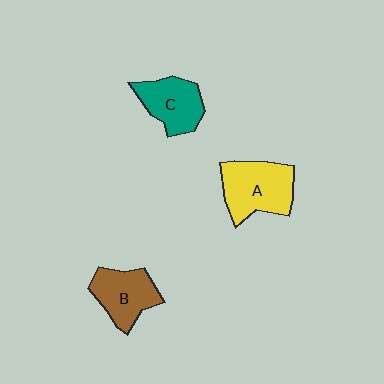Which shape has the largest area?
Shape A (yellow).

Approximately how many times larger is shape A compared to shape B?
Approximately 1.3 times.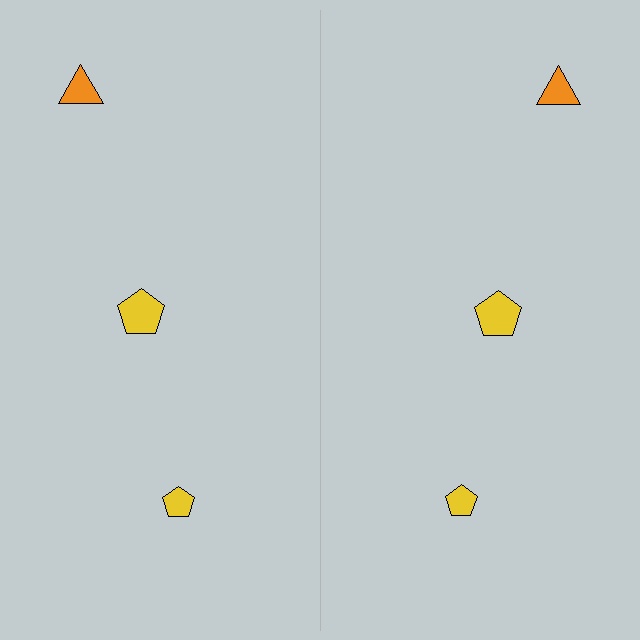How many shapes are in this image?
There are 6 shapes in this image.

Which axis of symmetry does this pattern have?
The pattern has a vertical axis of symmetry running through the center of the image.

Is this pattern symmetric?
Yes, this pattern has bilateral (reflection) symmetry.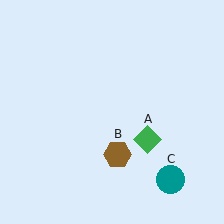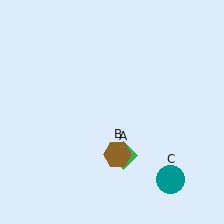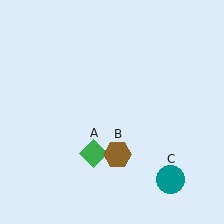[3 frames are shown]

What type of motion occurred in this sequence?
The green diamond (object A) rotated clockwise around the center of the scene.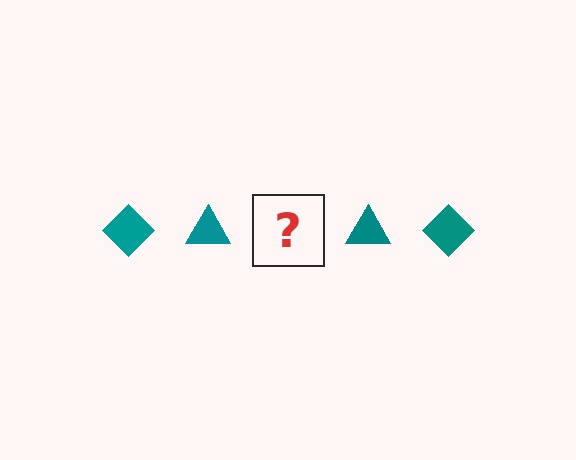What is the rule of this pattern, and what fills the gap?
The rule is that the pattern cycles through diamond, triangle shapes in teal. The gap should be filled with a teal diamond.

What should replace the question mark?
The question mark should be replaced with a teal diamond.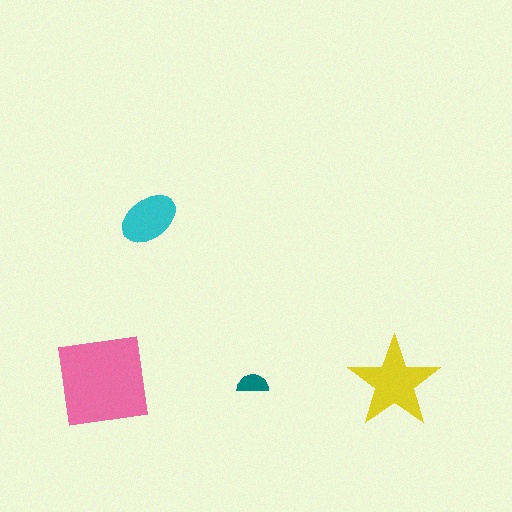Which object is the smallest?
The teal semicircle.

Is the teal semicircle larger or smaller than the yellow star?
Smaller.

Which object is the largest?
The pink square.